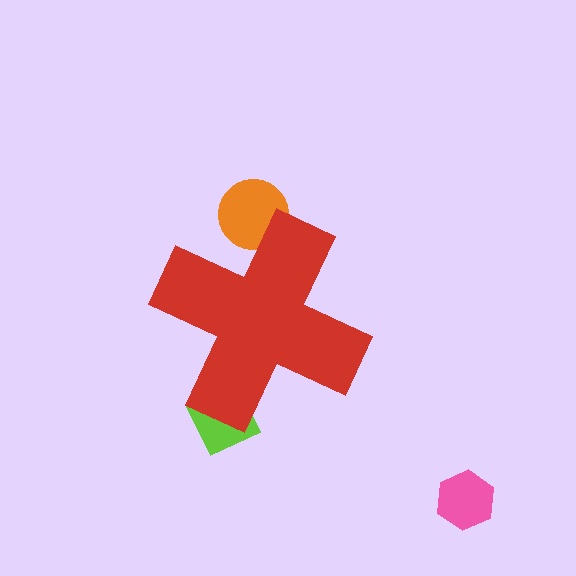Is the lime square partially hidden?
Yes, the lime square is partially hidden behind the red cross.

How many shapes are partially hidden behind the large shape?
2 shapes are partially hidden.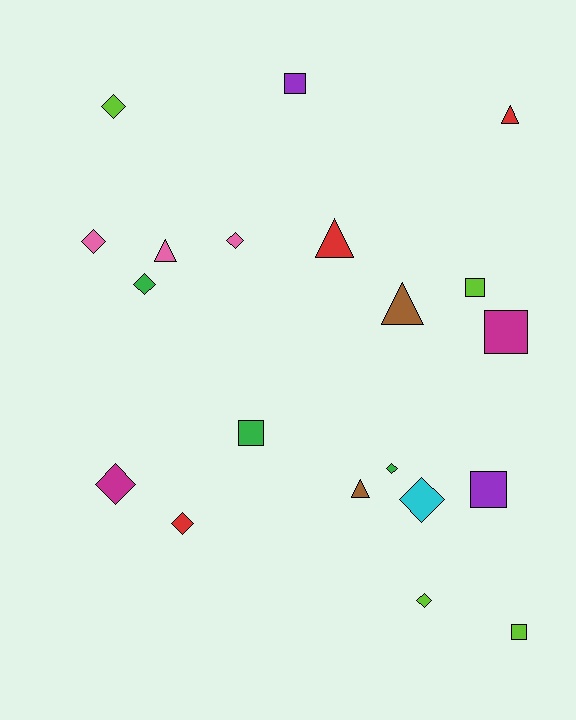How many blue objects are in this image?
There are no blue objects.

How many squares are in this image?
There are 6 squares.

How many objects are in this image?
There are 20 objects.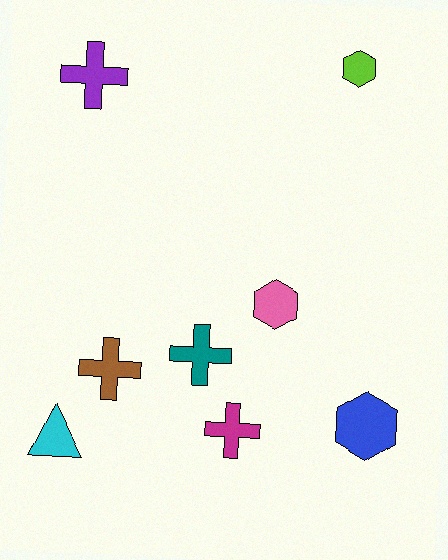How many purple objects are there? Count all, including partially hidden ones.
There is 1 purple object.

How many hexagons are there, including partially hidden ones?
There are 3 hexagons.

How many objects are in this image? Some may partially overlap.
There are 8 objects.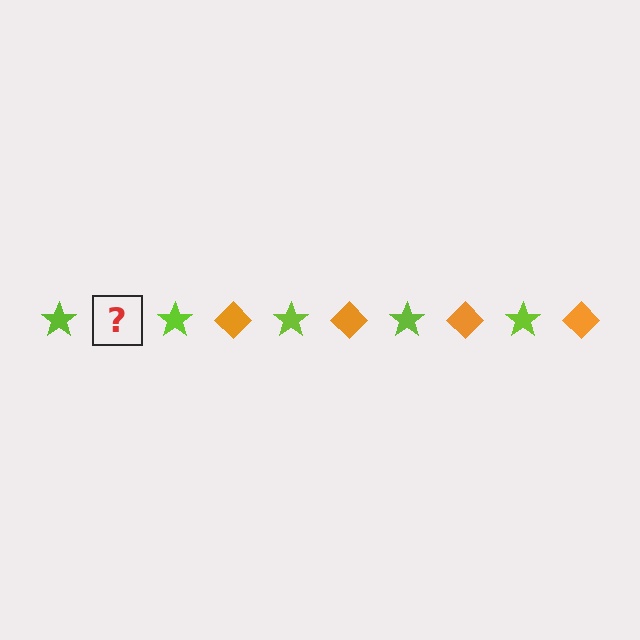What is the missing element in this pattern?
The missing element is an orange diamond.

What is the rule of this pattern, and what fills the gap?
The rule is that the pattern alternates between lime star and orange diamond. The gap should be filled with an orange diamond.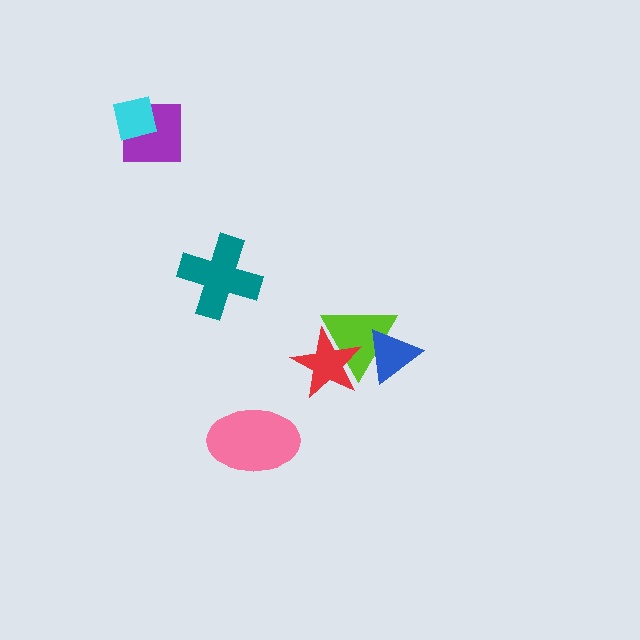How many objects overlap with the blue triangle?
1 object overlaps with the blue triangle.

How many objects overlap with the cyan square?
1 object overlaps with the cyan square.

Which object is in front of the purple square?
The cyan square is in front of the purple square.